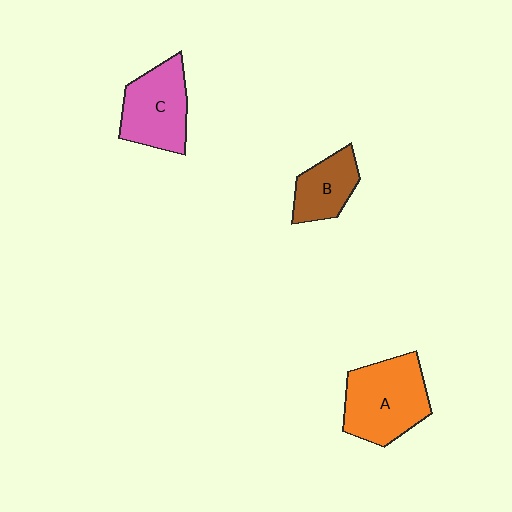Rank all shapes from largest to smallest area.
From largest to smallest: A (orange), C (pink), B (brown).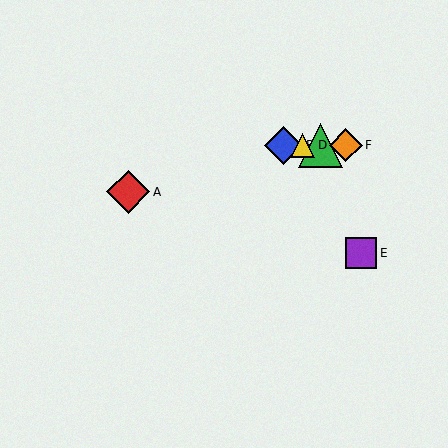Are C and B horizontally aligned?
Yes, both are at y≈145.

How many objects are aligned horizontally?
4 objects (B, C, D, F) are aligned horizontally.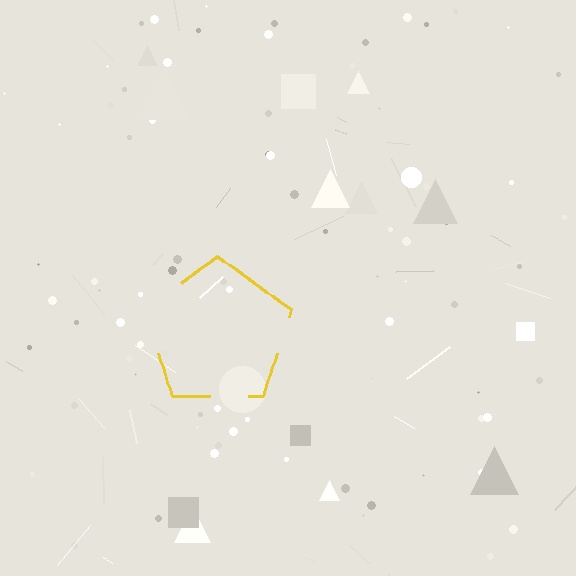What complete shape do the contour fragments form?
The contour fragments form a pentagon.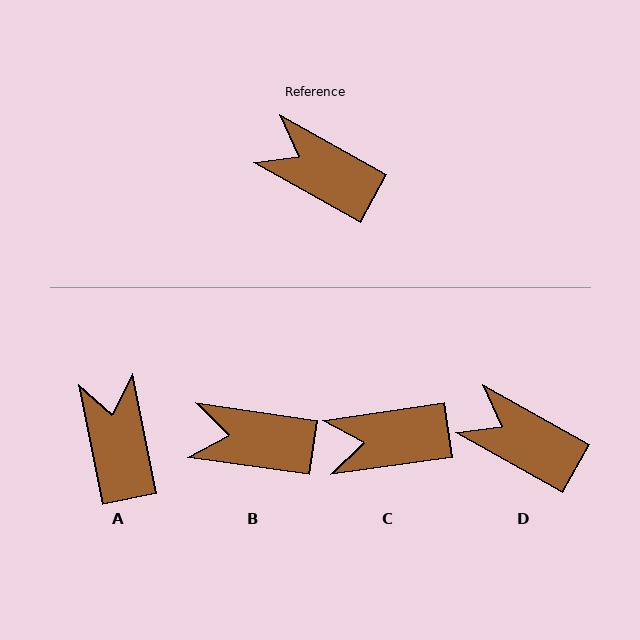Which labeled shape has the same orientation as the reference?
D.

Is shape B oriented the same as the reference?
No, it is off by about 21 degrees.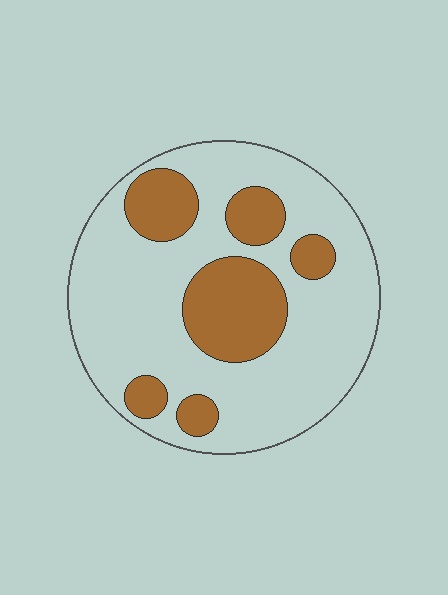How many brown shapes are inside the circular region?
6.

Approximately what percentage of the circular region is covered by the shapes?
Approximately 25%.